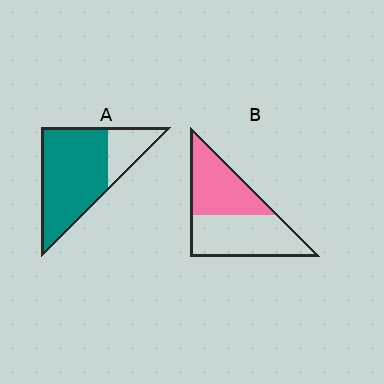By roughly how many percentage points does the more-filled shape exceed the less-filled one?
By roughly 30 percentage points (A over B).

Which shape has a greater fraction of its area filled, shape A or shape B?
Shape A.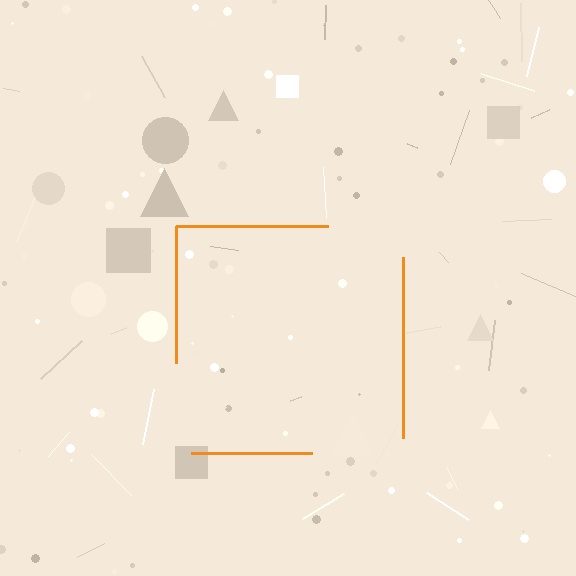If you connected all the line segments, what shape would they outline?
They would outline a square.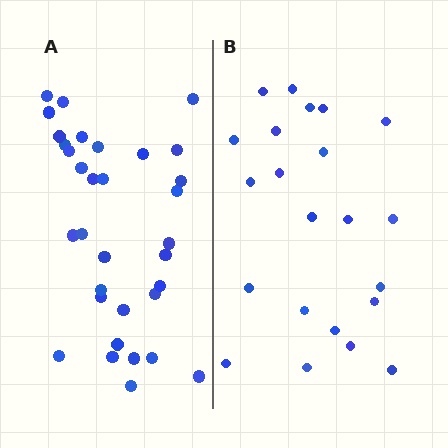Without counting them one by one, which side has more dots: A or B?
Region A (the left region) has more dots.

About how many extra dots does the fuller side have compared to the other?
Region A has roughly 12 or so more dots than region B.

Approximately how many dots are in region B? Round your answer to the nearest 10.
About 20 dots. (The exact count is 22, which rounds to 20.)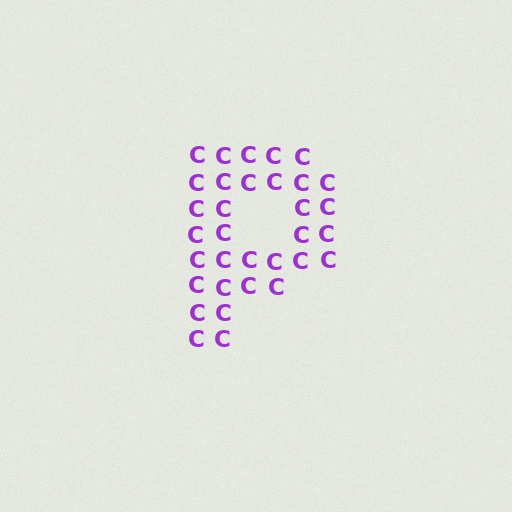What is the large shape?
The large shape is the letter P.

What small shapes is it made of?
It is made of small letter C's.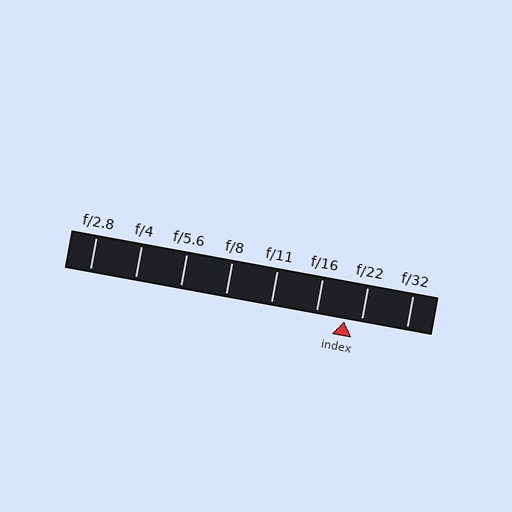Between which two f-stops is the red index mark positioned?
The index mark is between f/16 and f/22.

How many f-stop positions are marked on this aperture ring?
There are 8 f-stop positions marked.